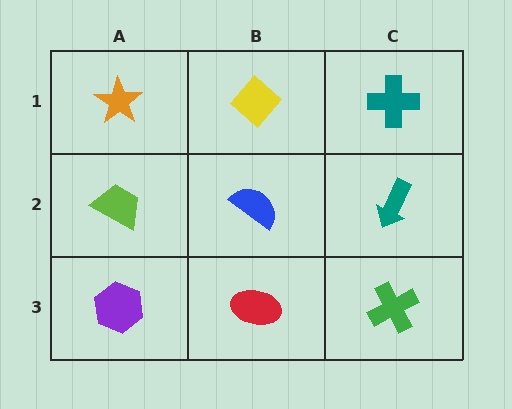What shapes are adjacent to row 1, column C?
A teal arrow (row 2, column C), a yellow diamond (row 1, column B).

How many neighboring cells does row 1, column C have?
2.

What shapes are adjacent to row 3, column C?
A teal arrow (row 2, column C), a red ellipse (row 3, column B).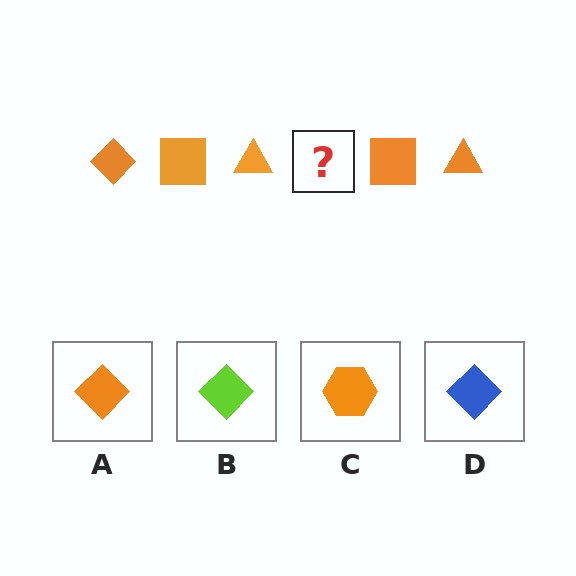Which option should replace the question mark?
Option A.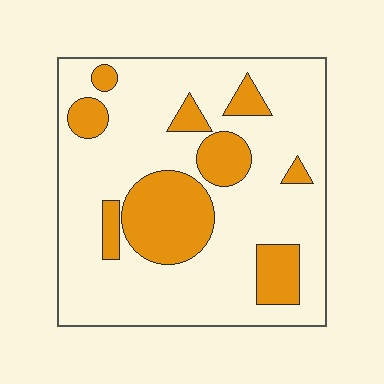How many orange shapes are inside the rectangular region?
9.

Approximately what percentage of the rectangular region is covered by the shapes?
Approximately 25%.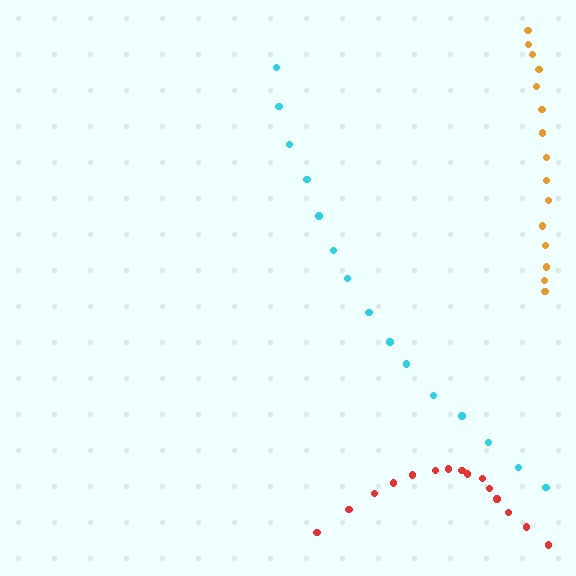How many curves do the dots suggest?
There are 3 distinct paths.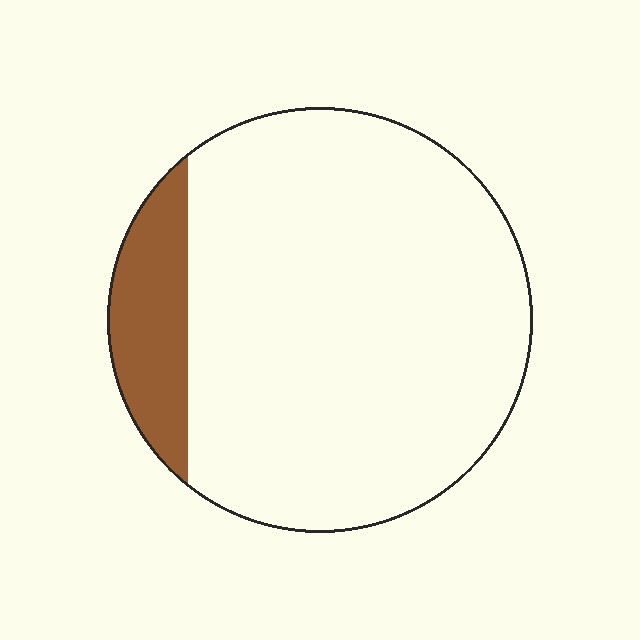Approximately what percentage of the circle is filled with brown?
Approximately 15%.